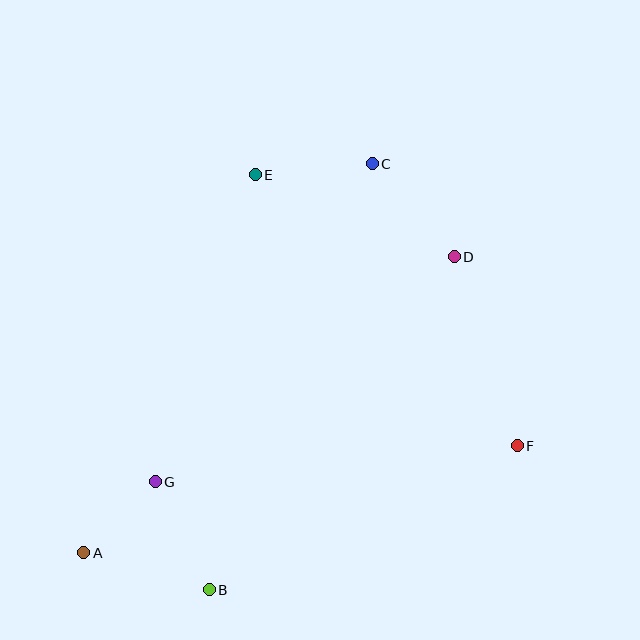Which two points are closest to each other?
Points A and G are closest to each other.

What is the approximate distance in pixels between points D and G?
The distance between D and G is approximately 374 pixels.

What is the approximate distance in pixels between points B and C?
The distance between B and C is approximately 456 pixels.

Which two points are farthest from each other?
Points A and C are farthest from each other.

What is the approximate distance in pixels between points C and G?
The distance between C and G is approximately 385 pixels.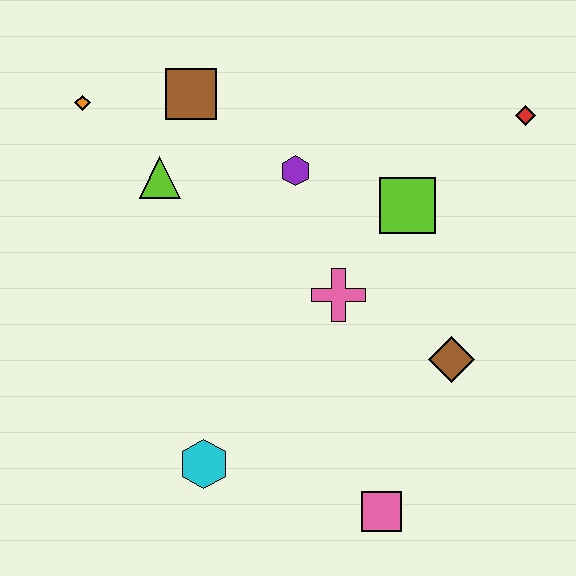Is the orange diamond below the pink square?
No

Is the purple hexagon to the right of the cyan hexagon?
Yes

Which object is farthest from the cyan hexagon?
The red diamond is farthest from the cyan hexagon.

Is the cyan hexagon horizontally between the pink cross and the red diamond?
No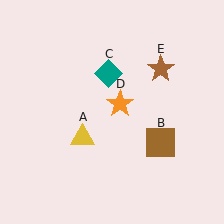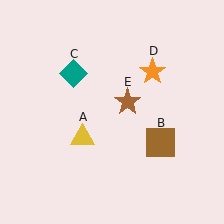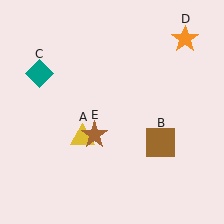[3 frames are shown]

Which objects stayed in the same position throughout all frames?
Yellow triangle (object A) and brown square (object B) remained stationary.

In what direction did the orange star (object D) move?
The orange star (object D) moved up and to the right.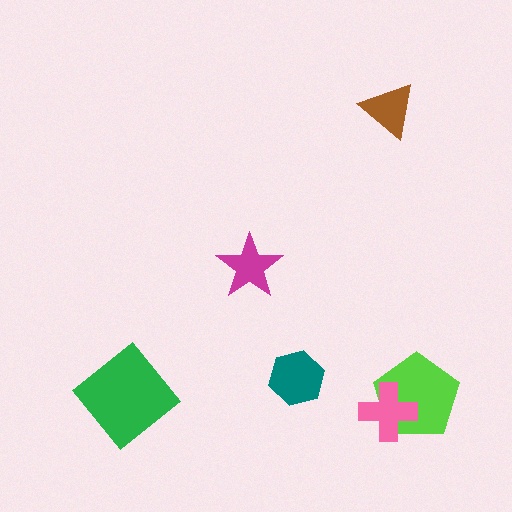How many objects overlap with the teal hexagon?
0 objects overlap with the teal hexagon.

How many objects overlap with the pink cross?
1 object overlaps with the pink cross.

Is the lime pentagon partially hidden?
Yes, it is partially covered by another shape.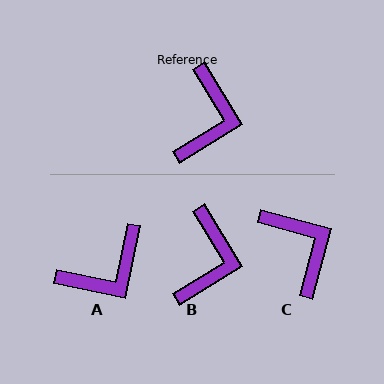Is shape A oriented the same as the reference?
No, it is off by about 43 degrees.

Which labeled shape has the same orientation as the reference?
B.